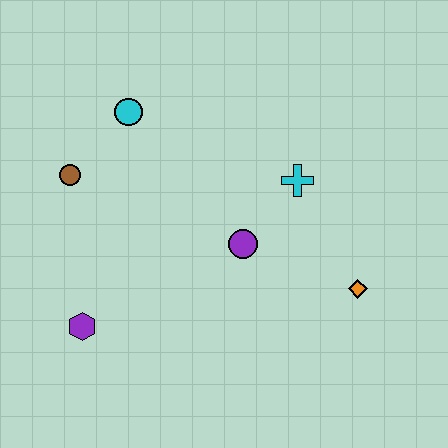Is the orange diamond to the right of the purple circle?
Yes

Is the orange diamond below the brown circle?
Yes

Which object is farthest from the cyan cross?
The purple hexagon is farthest from the cyan cross.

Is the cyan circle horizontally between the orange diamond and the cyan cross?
No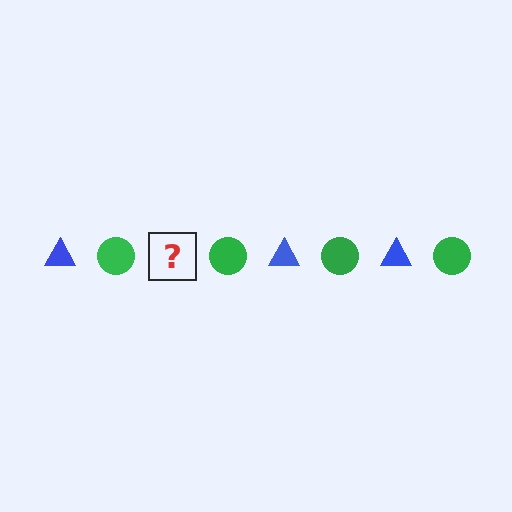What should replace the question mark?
The question mark should be replaced with a blue triangle.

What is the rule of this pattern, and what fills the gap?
The rule is that the pattern alternates between blue triangle and green circle. The gap should be filled with a blue triangle.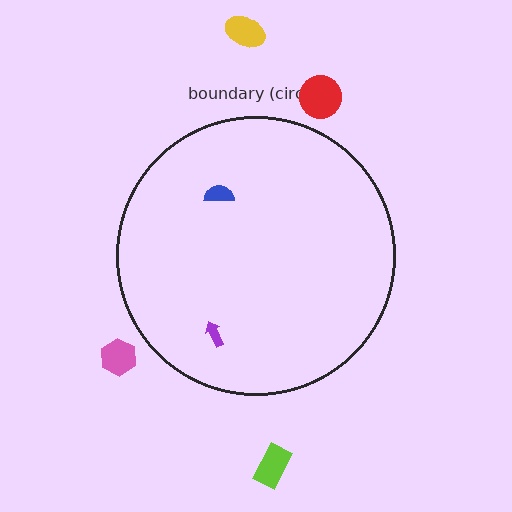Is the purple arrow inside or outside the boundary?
Inside.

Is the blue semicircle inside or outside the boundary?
Inside.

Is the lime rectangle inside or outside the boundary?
Outside.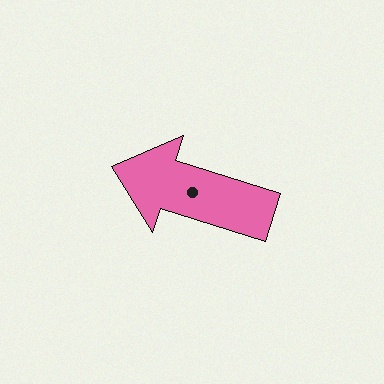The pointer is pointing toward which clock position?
Roughly 10 o'clock.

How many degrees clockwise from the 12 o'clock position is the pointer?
Approximately 287 degrees.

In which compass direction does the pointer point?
West.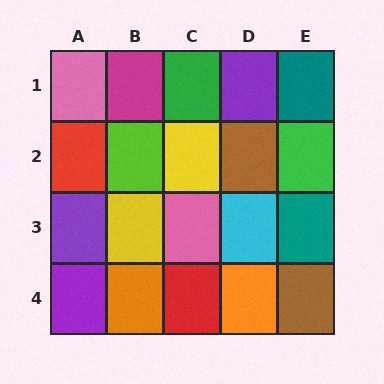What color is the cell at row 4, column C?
Red.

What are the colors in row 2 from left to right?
Red, lime, yellow, brown, green.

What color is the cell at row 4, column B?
Orange.